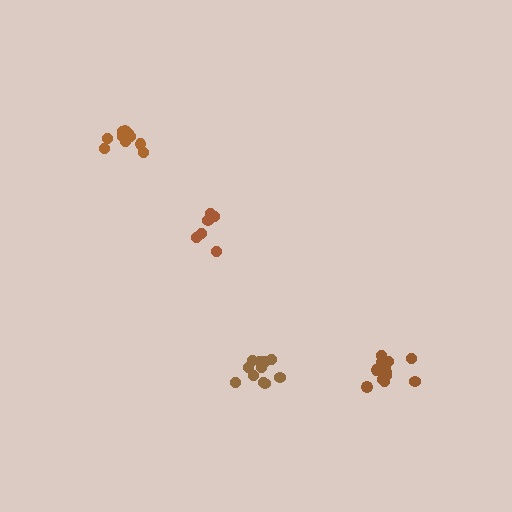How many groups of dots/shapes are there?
There are 4 groups.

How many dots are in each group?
Group 1: 6 dots, Group 2: 12 dots, Group 3: 12 dots, Group 4: 11 dots (41 total).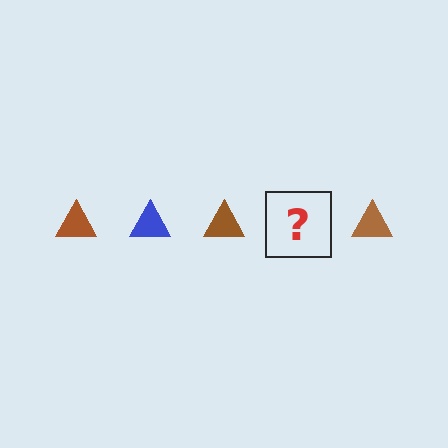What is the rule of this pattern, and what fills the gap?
The rule is that the pattern cycles through brown, blue triangles. The gap should be filled with a blue triangle.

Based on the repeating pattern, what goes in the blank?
The blank should be a blue triangle.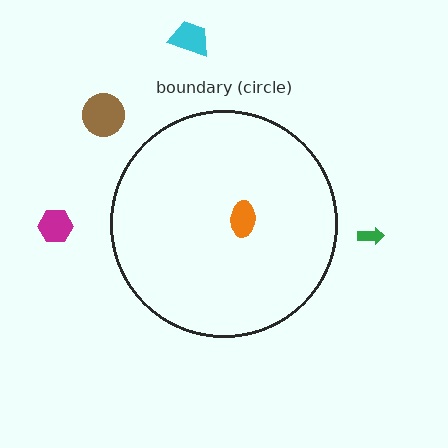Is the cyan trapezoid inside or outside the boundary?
Outside.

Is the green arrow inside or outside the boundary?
Outside.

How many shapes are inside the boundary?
1 inside, 4 outside.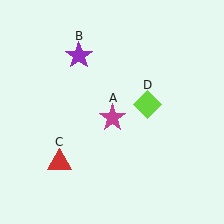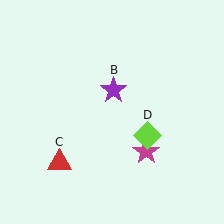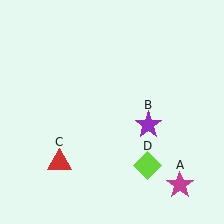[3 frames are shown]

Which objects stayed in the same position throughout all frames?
Red triangle (object C) remained stationary.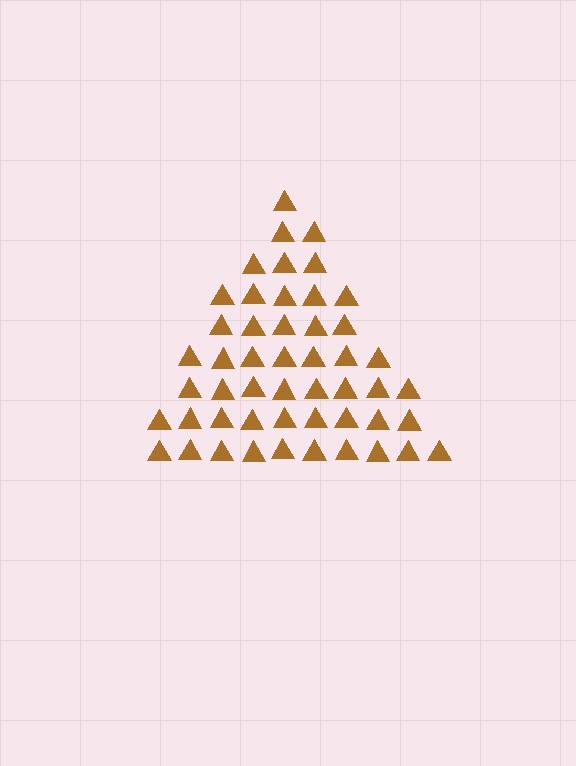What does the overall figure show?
The overall figure shows a triangle.